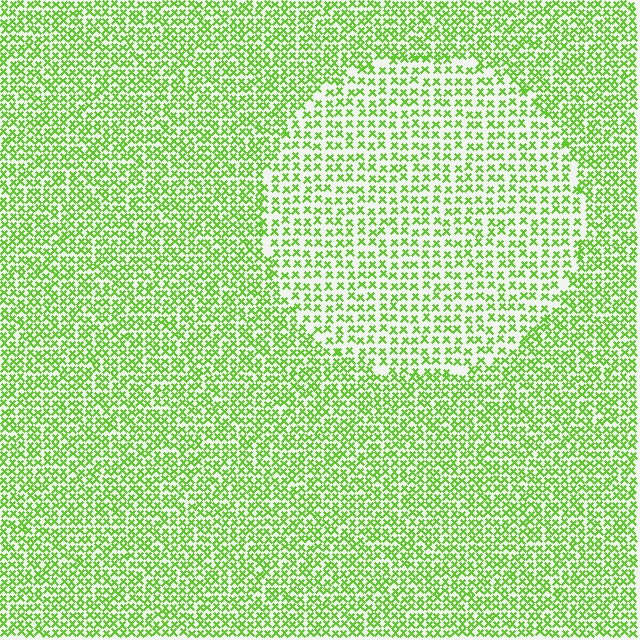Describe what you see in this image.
The image contains small lime elements arranged at two different densities. A circle-shaped region is visible where the elements are less densely packed than the surrounding area.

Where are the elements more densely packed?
The elements are more densely packed outside the circle boundary.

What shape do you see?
I see a circle.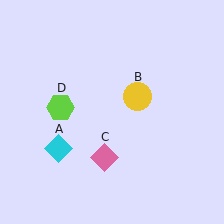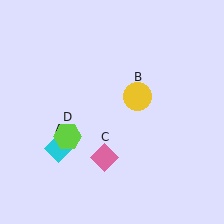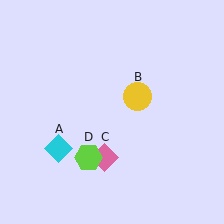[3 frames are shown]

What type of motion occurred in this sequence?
The lime hexagon (object D) rotated counterclockwise around the center of the scene.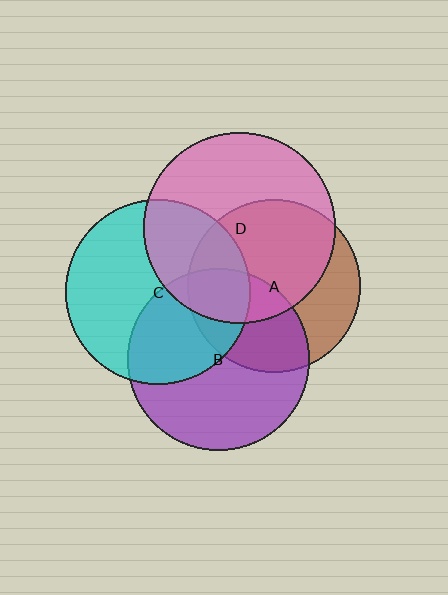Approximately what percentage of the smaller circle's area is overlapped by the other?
Approximately 40%.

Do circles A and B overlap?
Yes.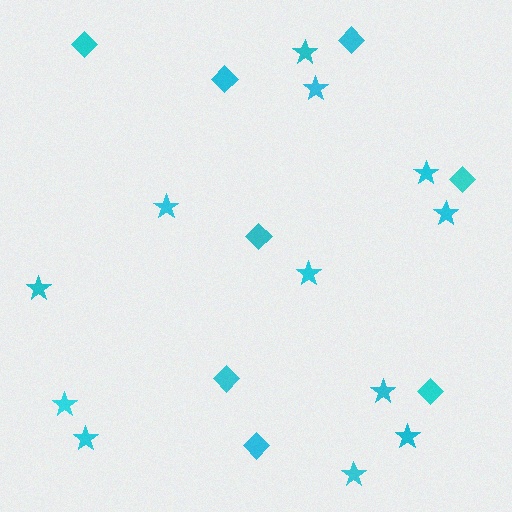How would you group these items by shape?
There are 2 groups: one group of diamonds (8) and one group of stars (12).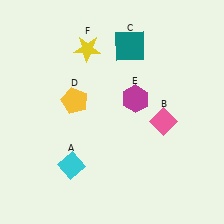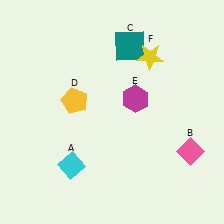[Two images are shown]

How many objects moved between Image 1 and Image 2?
2 objects moved between the two images.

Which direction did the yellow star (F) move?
The yellow star (F) moved right.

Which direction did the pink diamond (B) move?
The pink diamond (B) moved down.